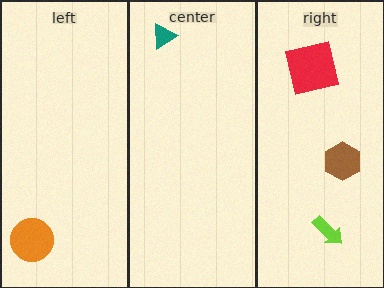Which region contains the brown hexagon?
The right region.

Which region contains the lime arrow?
The right region.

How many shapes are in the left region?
1.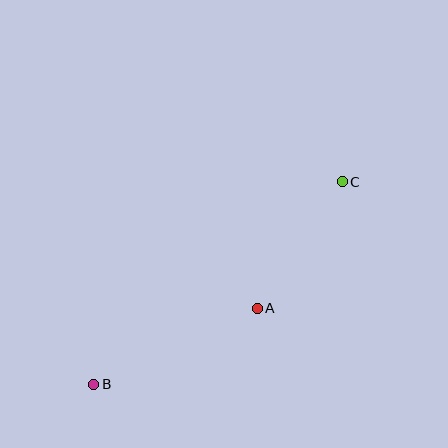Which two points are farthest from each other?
Points B and C are farthest from each other.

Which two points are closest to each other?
Points A and C are closest to each other.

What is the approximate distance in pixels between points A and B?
The distance between A and B is approximately 181 pixels.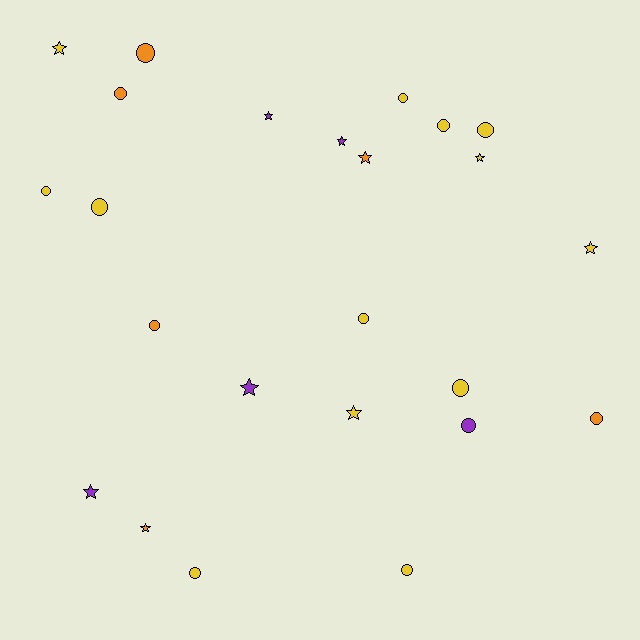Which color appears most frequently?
Yellow, with 13 objects.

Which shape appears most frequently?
Circle, with 14 objects.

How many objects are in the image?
There are 24 objects.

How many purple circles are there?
There is 1 purple circle.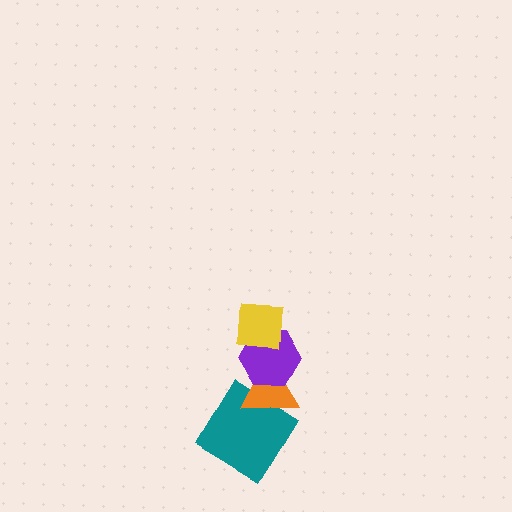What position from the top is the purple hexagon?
The purple hexagon is 2nd from the top.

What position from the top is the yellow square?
The yellow square is 1st from the top.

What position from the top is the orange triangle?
The orange triangle is 3rd from the top.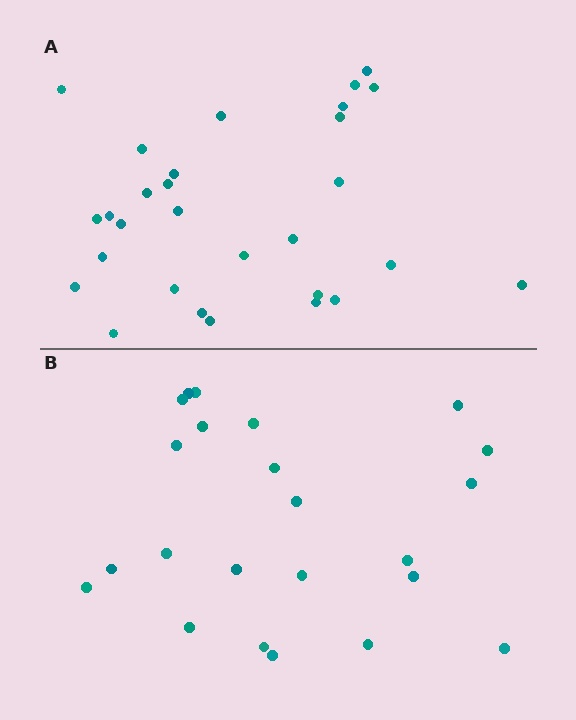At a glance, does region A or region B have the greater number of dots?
Region A (the top region) has more dots.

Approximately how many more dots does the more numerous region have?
Region A has about 6 more dots than region B.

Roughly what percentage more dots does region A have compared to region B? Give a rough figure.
About 25% more.